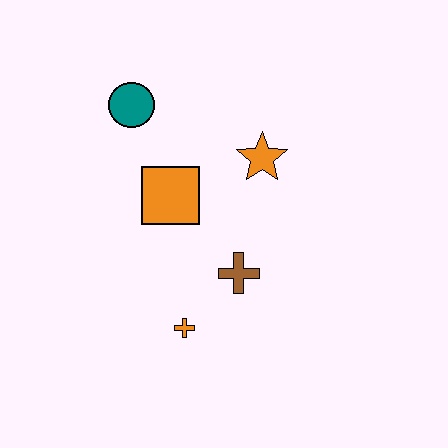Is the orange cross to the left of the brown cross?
Yes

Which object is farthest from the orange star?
The orange cross is farthest from the orange star.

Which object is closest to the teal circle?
The orange square is closest to the teal circle.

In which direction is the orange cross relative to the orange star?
The orange cross is below the orange star.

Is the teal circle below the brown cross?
No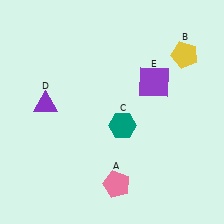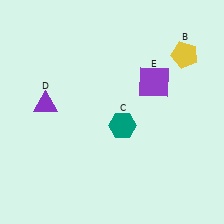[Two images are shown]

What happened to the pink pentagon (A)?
The pink pentagon (A) was removed in Image 2. It was in the bottom-right area of Image 1.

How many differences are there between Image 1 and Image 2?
There is 1 difference between the two images.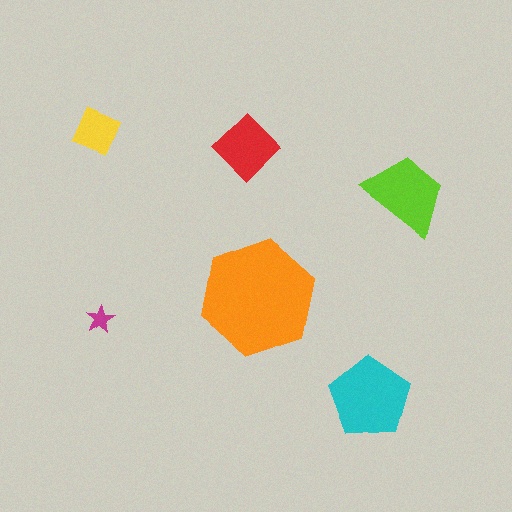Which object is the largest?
The orange hexagon.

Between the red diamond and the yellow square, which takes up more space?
The red diamond.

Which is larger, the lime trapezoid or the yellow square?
The lime trapezoid.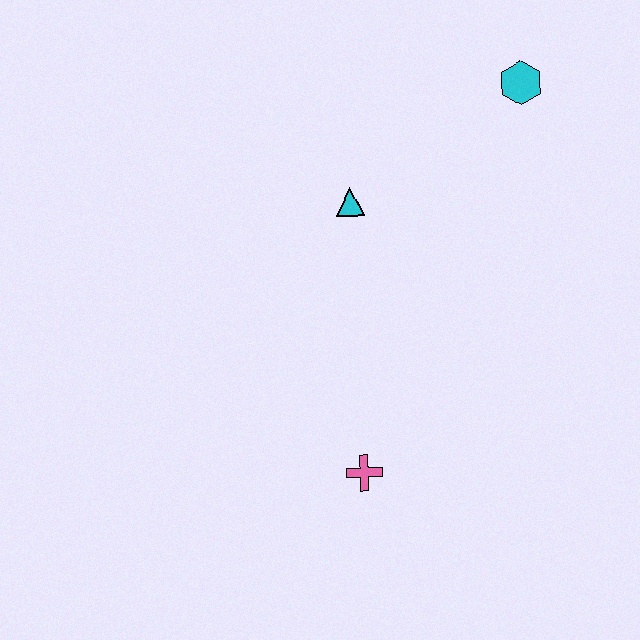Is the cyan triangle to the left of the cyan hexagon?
Yes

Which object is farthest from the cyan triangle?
The pink cross is farthest from the cyan triangle.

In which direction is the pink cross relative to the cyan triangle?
The pink cross is below the cyan triangle.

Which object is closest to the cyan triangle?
The cyan hexagon is closest to the cyan triangle.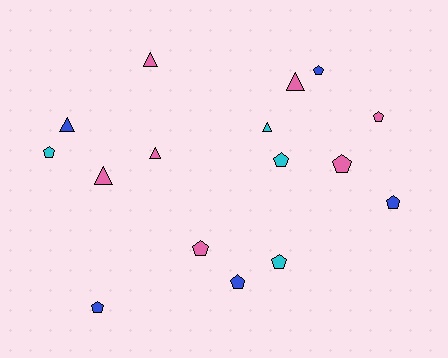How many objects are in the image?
There are 16 objects.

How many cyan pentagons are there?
There are 3 cyan pentagons.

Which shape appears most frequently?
Pentagon, with 10 objects.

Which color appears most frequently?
Pink, with 7 objects.